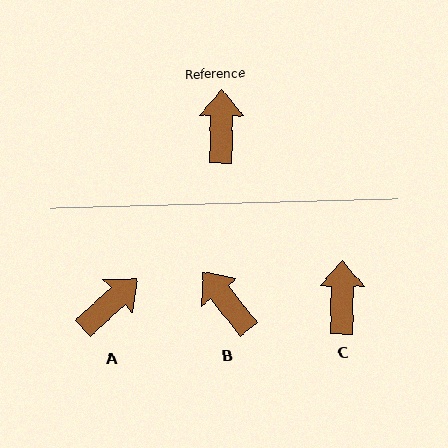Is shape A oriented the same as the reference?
No, it is off by about 47 degrees.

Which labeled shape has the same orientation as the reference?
C.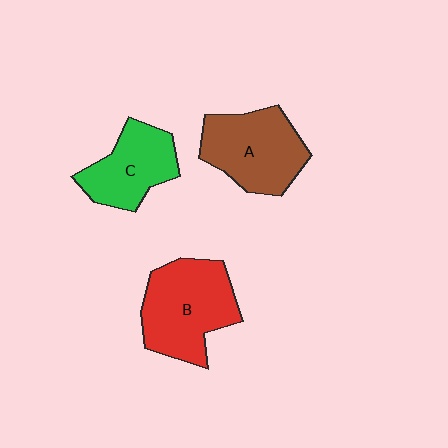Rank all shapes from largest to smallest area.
From largest to smallest: B (red), A (brown), C (green).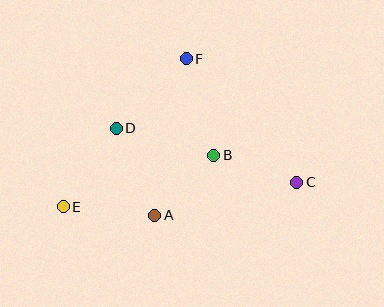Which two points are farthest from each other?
Points C and E are farthest from each other.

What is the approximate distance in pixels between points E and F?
The distance between E and F is approximately 192 pixels.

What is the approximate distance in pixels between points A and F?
The distance between A and F is approximately 159 pixels.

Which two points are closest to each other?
Points A and B are closest to each other.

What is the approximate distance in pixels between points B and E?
The distance between B and E is approximately 159 pixels.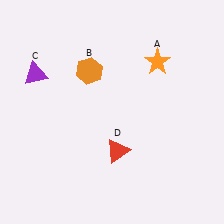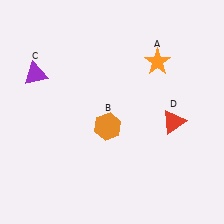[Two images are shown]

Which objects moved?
The objects that moved are: the orange hexagon (B), the red triangle (D).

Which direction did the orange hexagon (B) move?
The orange hexagon (B) moved down.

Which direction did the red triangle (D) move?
The red triangle (D) moved right.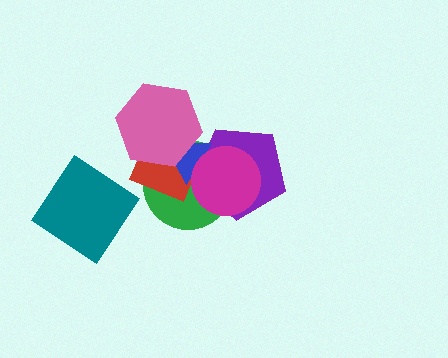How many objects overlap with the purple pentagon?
3 objects overlap with the purple pentagon.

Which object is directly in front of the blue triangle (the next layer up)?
The pink hexagon is directly in front of the blue triangle.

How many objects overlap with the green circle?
5 objects overlap with the green circle.